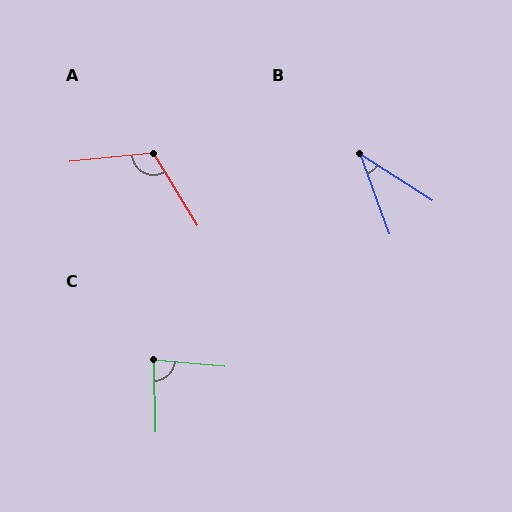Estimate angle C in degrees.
Approximately 84 degrees.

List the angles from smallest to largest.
B (37°), C (84°), A (115°).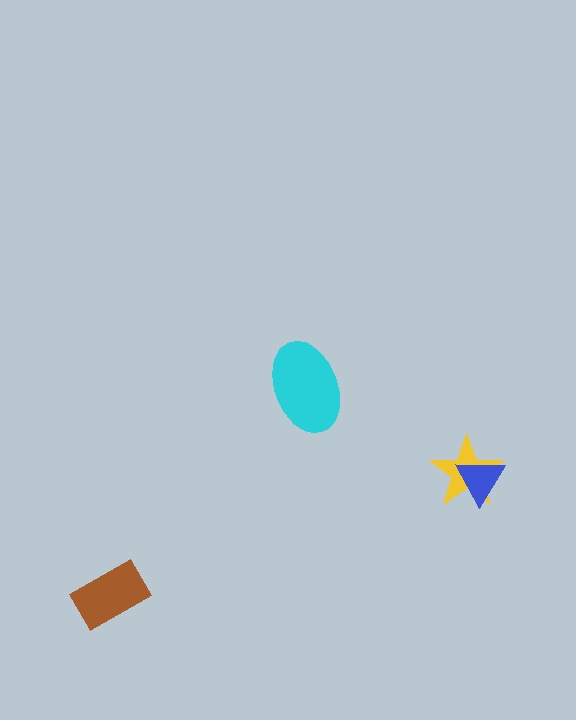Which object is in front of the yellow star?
The blue triangle is in front of the yellow star.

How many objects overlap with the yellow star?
1 object overlaps with the yellow star.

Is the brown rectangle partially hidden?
No, no other shape covers it.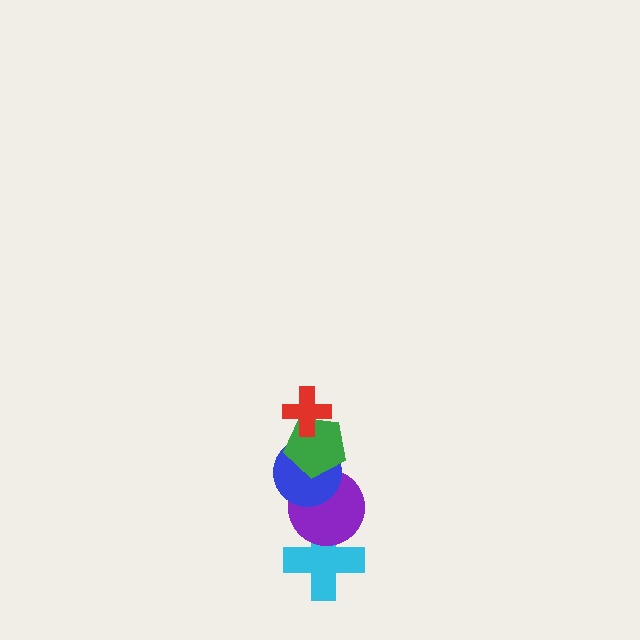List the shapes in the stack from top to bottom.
From top to bottom: the red cross, the green pentagon, the blue circle, the purple circle, the cyan cross.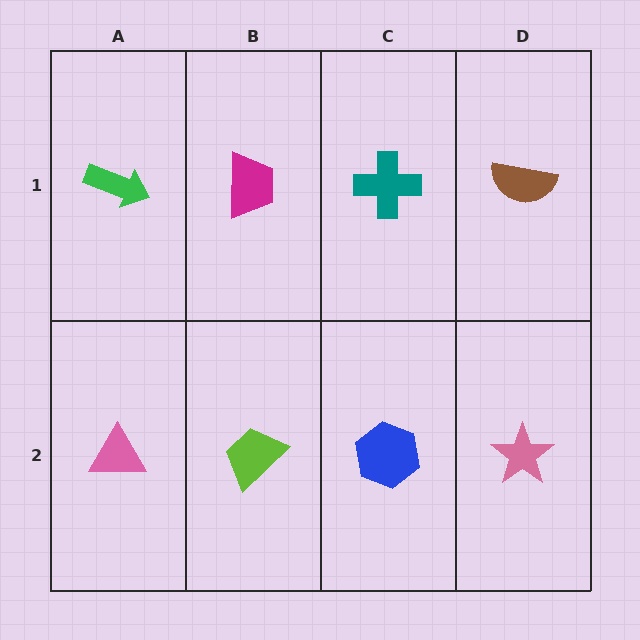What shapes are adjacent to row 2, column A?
A green arrow (row 1, column A), a lime trapezoid (row 2, column B).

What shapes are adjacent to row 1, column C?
A blue hexagon (row 2, column C), a magenta trapezoid (row 1, column B), a brown semicircle (row 1, column D).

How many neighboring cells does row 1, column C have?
3.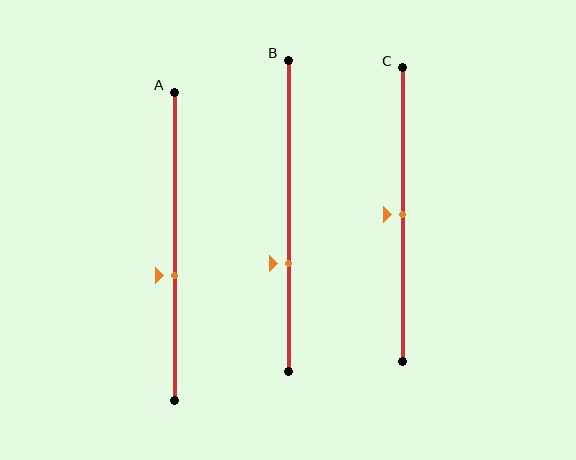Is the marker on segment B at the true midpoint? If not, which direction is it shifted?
No, the marker on segment B is shifted downward by about 15% of the segment length.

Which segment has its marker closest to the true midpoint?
Segment C has its marker closest to the true midpoint.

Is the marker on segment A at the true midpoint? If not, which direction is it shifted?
No, the marker on segment A is shifted downward by about 9% of the segment length.